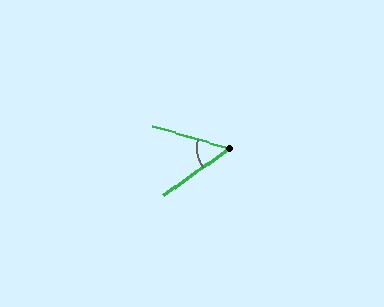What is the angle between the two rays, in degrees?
Approximately 51 degrees.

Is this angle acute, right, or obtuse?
It is acute.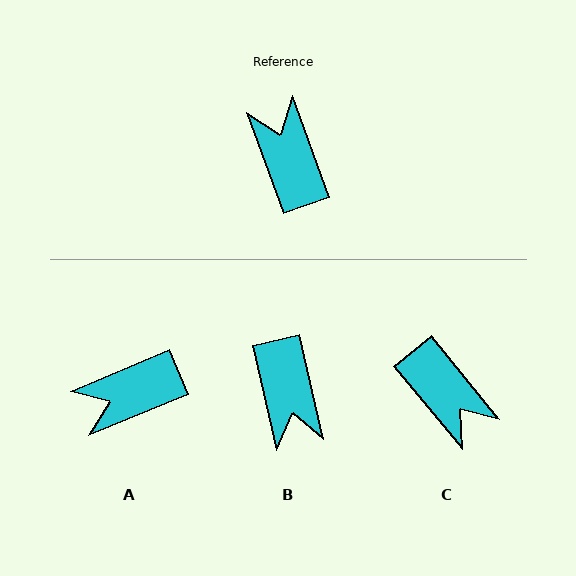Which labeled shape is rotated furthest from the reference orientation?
B, about 173 degrees away.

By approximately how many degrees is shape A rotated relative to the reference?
Approximately 92 degrees counter-clockwise.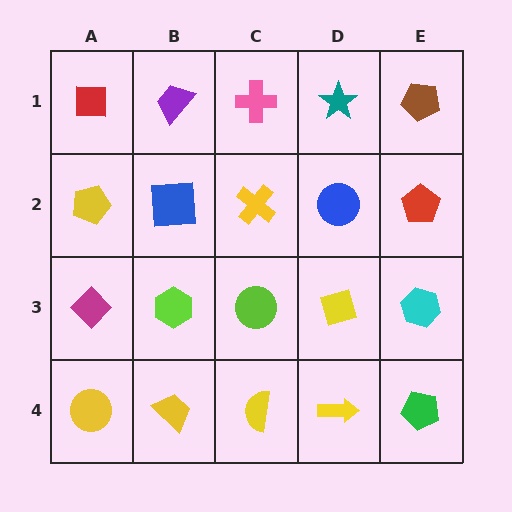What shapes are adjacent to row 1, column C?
A yellow cross (row 2, column C), a purple trapezoid (row 1, column B), a teal star (row 1, column D).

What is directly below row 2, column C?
A lime circle.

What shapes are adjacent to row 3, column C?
A yellow cross (row 2, column C), a yellow semicircle (row 4, column C), a lime hexagon (row 3, column B), a yellow diamond (row 3, column D).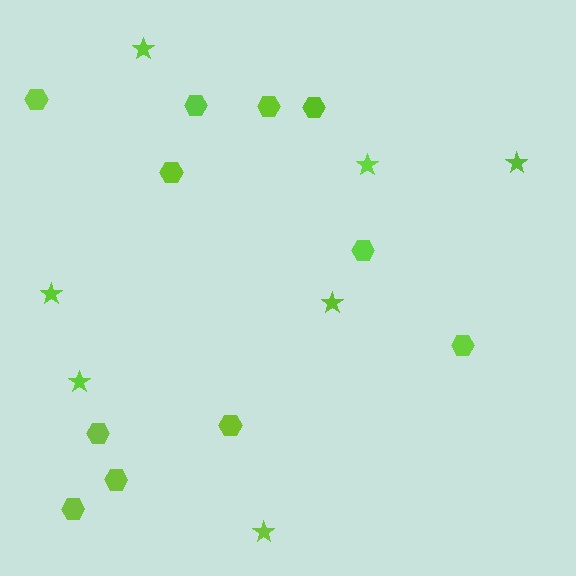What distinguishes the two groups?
There are 2 groups: one group of stars (7) and one group of hexagons (11).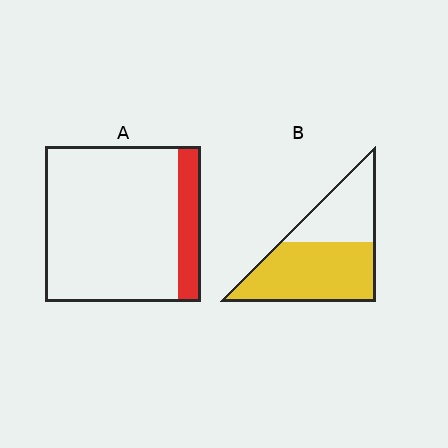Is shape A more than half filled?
No.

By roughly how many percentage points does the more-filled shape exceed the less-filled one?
By roughly 45 percentage points (B over A).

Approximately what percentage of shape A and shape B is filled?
A is approximately 15% and B is approximately 60%.